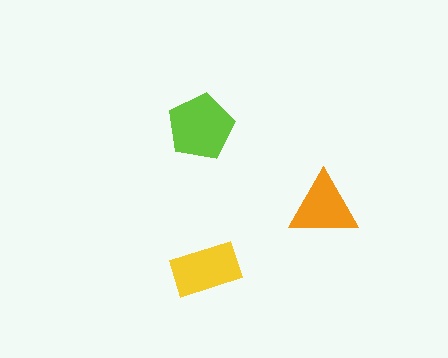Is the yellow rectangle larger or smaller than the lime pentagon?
Smaller.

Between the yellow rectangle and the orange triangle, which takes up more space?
The yellow rectangle.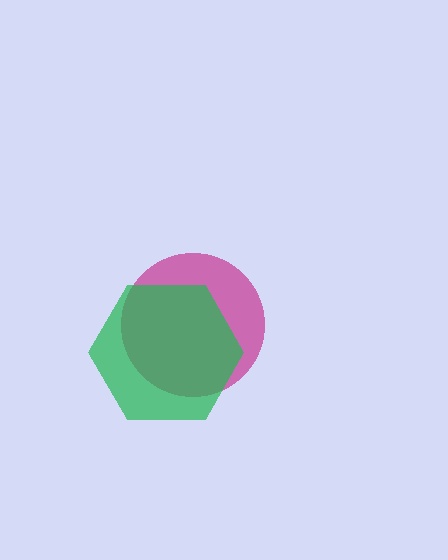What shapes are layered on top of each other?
The layered shapes are: a magenta circle, a green hexagon.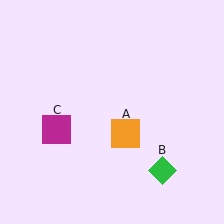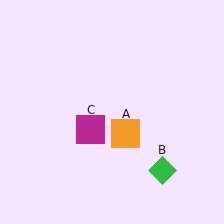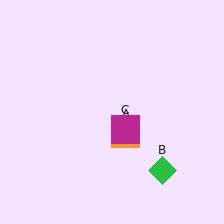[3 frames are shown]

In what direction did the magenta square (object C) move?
The magenta square (object C) moved right.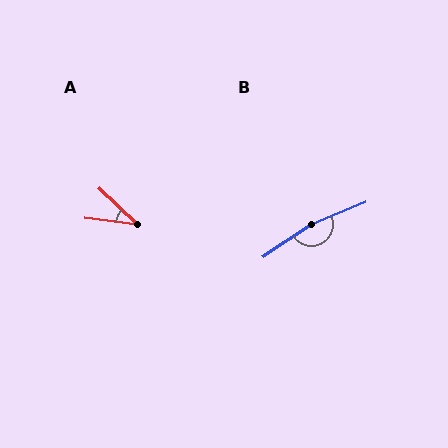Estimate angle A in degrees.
Approximately 36 degrees.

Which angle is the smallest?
A, at approximately 36 degrees.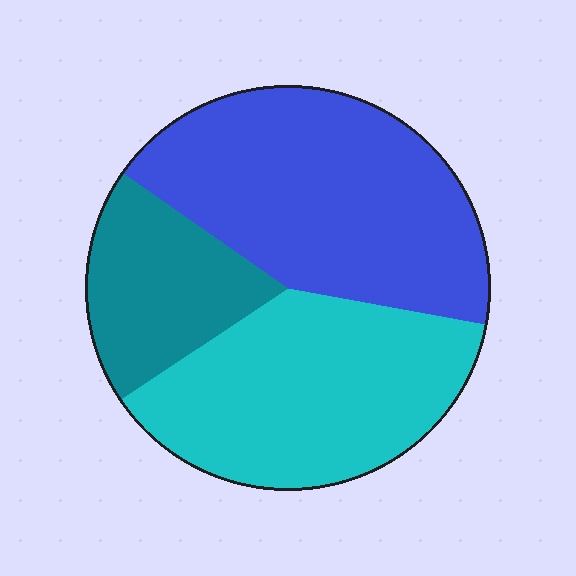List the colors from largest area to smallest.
From largest to smallest: blue, cyan, teal.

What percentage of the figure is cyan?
Cyan covers 38% of the figure.